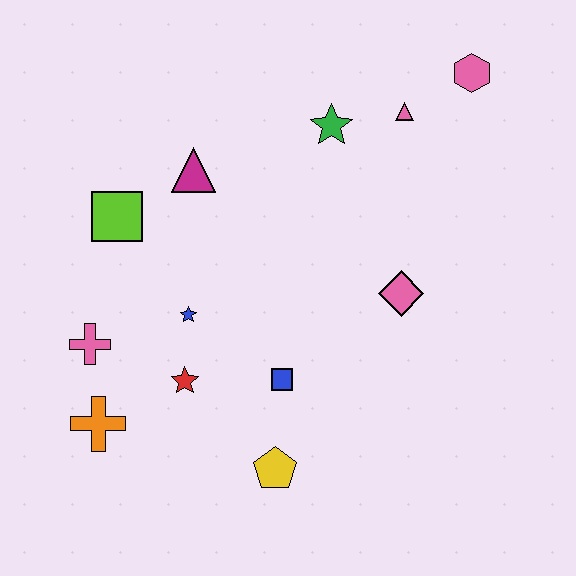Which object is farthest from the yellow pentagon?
The pink hexagon is farthest from the yellow pentagon.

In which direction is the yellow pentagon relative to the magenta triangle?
The yellow pentagon is below the magenta triangle.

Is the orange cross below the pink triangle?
Yes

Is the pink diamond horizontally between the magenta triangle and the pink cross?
No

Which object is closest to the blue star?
The red star is closest to the blue star.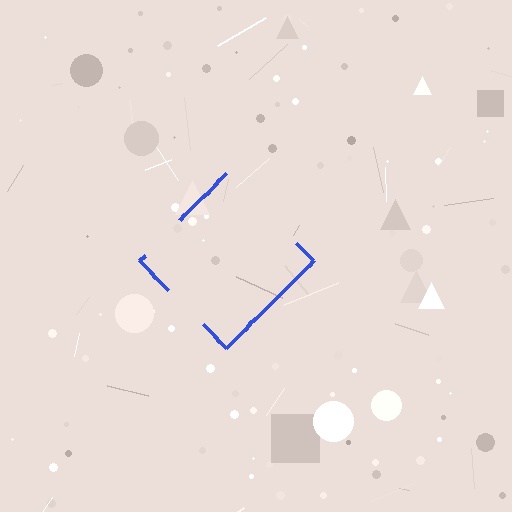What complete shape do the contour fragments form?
The contour fragments form a diamond.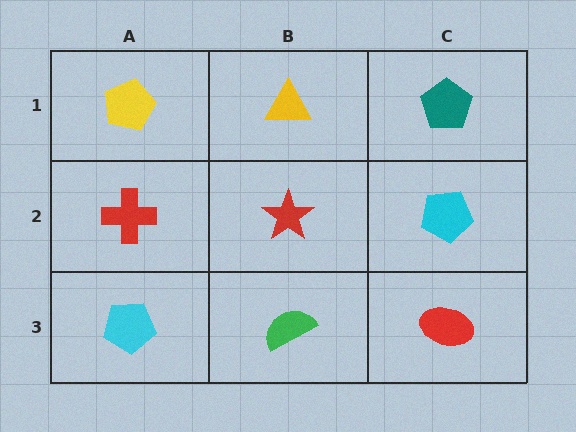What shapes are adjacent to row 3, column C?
A cyan pentagon (row 2, column C), a green semicircle (row 3, column B).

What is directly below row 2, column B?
A green semicircle.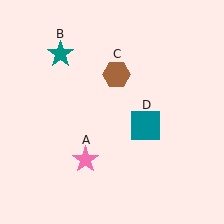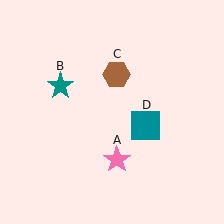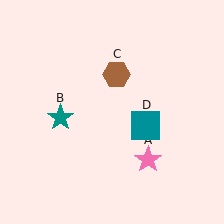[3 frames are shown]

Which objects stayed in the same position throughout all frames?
Brown hexagon (object C) and teal square (object D) remained stationary.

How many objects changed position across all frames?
2 objects changed position: pink star (object A), teal star (object B).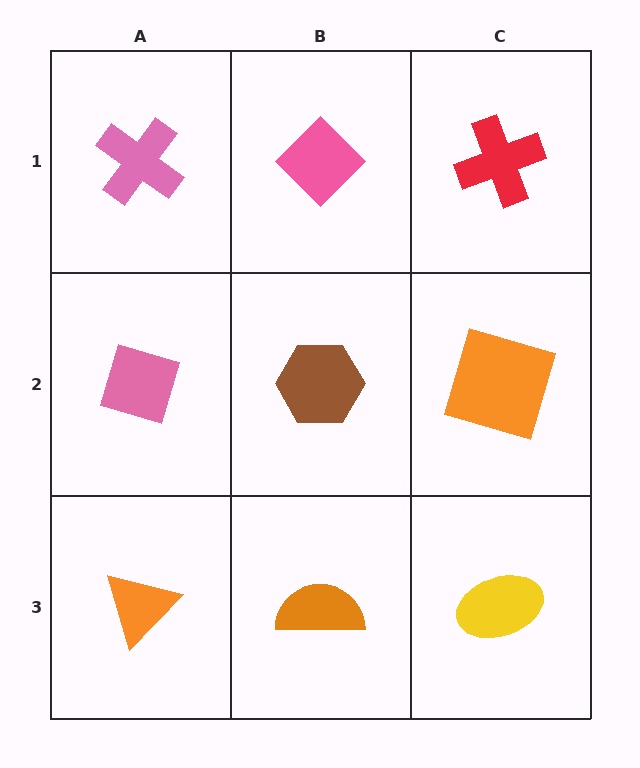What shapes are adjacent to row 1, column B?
A brown hexagon (row 2, column B), a pink cross (row 1, column A), a red cross (row 1, column C).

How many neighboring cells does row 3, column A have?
2.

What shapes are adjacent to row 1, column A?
A pink diamond (row 2, column A), a pink diamond (row 1, column B).